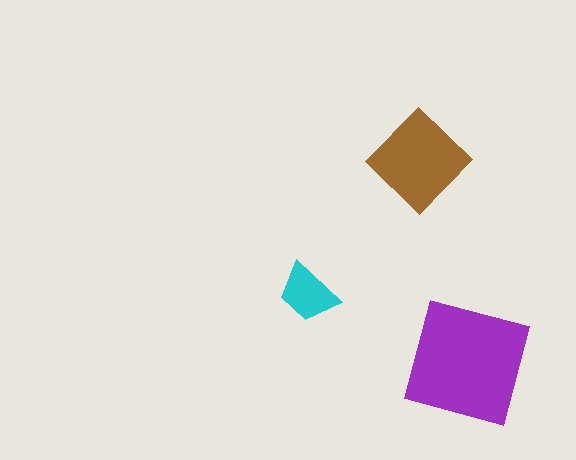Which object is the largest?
The purple square.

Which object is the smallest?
The cyan trapezoid.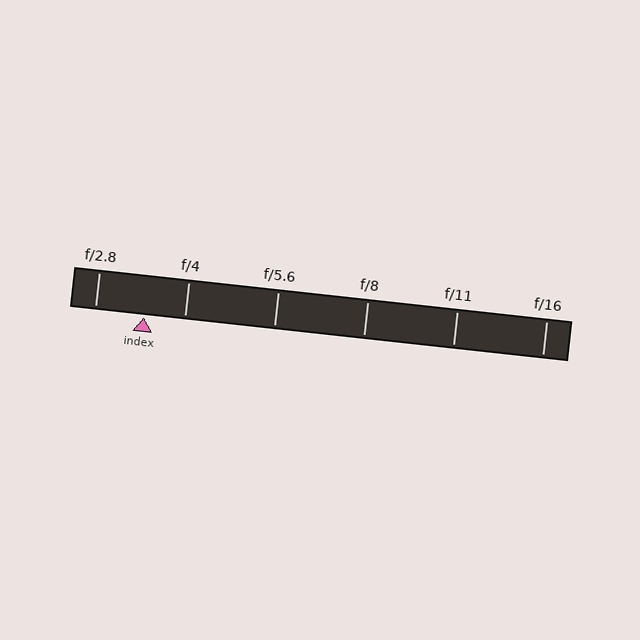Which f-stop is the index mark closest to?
The index mark is closest to f/4.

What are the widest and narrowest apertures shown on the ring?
The widest aperture shown is f/2.8 and the narrowest is f/16.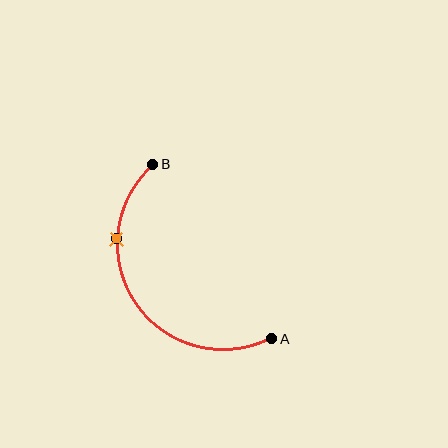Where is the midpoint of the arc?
The arc midpoint is the point on the curve farthest from the straight line joining A and B. It sits below and to the left of that line.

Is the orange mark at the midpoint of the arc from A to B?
No. The orange mark lies on the arc but is closer to endpoint B. The arc midpoint would be at the point on the curve equidistant along the arc from both A and B.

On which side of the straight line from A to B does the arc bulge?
The arc bulges below and to the left of the straight line connecting A and B.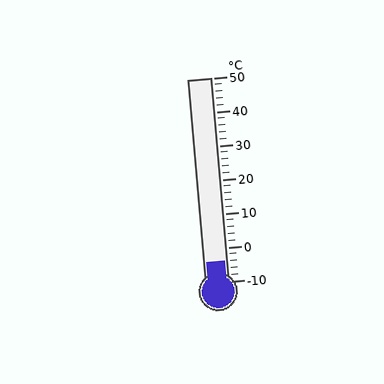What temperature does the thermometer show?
The thermometer shows approximately -4°C.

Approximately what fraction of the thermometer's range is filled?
The thermometer is filled to approximately 10% of its range.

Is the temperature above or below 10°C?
The temperature is below 10°C.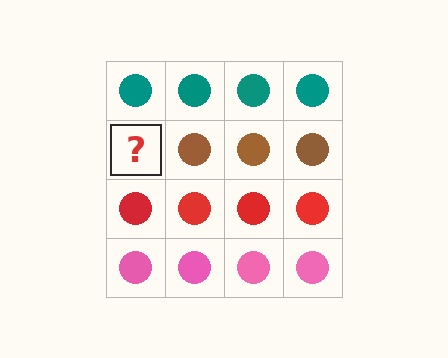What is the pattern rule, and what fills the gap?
The rule is that each row has a consistent color. The gap should be filled with a brown circle.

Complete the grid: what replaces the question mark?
The question mark should be replaced with a brown circle.